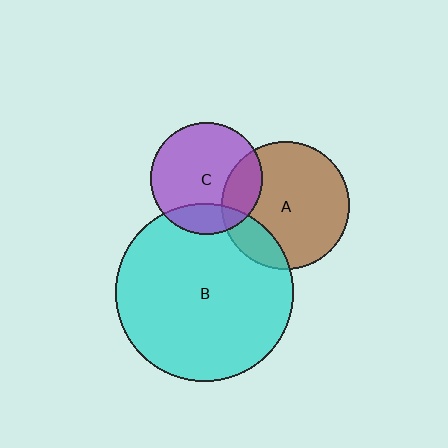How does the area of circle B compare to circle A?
Approximately 1.9 times.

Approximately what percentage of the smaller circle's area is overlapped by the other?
Approximately 20%.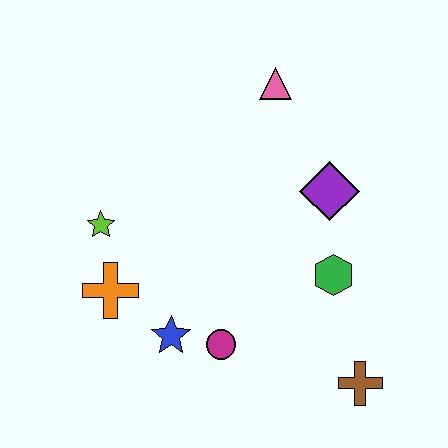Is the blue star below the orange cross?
Yes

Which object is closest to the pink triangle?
The purple diamond is closest to the pink triangle.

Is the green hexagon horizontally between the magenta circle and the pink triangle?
No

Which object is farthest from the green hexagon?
The lime star is farthest from the green hexagon.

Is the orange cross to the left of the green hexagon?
Yes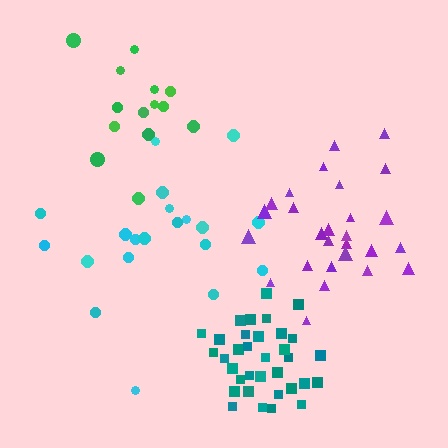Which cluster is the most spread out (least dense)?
Cyan.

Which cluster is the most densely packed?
Teal.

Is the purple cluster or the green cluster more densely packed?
Purple.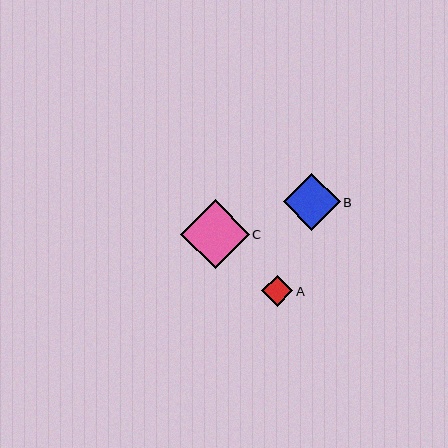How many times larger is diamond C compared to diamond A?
Diamond C is approximately 2.2 times the size of diamond A.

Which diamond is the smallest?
Diamond A is the smallest with a size of approximately 31 pixels.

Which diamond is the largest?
Diamond C is the largest with a size of approximately 69 pixels.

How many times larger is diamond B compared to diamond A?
Diamond B is approximately 1.8 times the size of diamond A.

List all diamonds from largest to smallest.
From largest to smallest: C, B, A.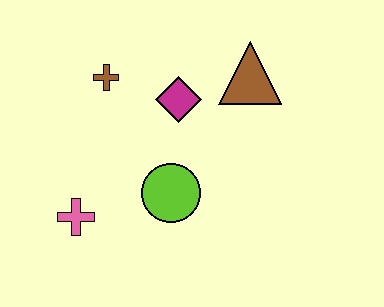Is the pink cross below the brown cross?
Yes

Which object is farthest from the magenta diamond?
The pink cross is farthest from the magenta diamond.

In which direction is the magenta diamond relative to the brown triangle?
The magenta diamond is to the left of the brown triangle.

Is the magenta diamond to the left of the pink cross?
No